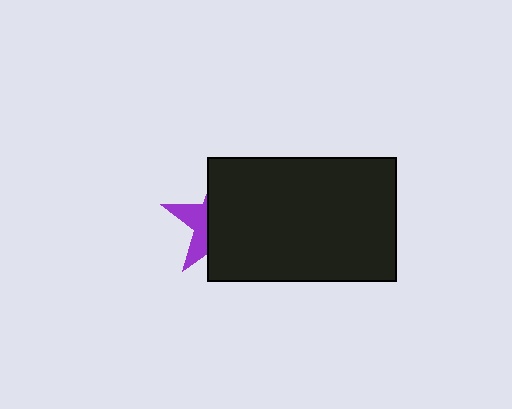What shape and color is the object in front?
The object in front is a black rectangle.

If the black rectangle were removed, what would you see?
You would see the complete purple star.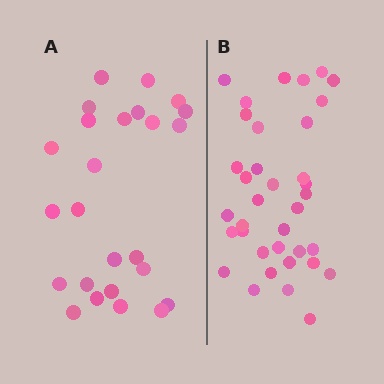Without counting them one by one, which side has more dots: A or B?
Region B (the right region) has more dots.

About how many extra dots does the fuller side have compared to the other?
Region B has roughly 12 or so more dots than region A.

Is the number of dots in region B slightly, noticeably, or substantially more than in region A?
Region B has noticeably more, but not dramatically so. The ratio is roughly 1.4 to 1.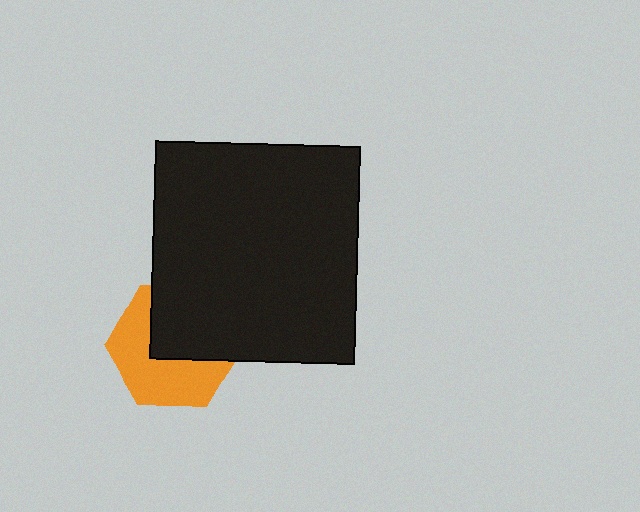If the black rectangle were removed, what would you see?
You would see the complete orange hexagon.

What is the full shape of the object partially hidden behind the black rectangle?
The partially hidden object is an orange hexagon.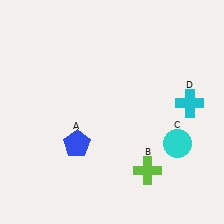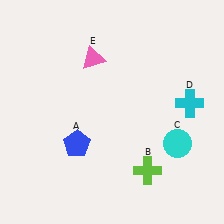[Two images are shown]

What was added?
A pink triangle (E) was added in Image 2.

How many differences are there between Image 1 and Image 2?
There is 1 difference between the two images.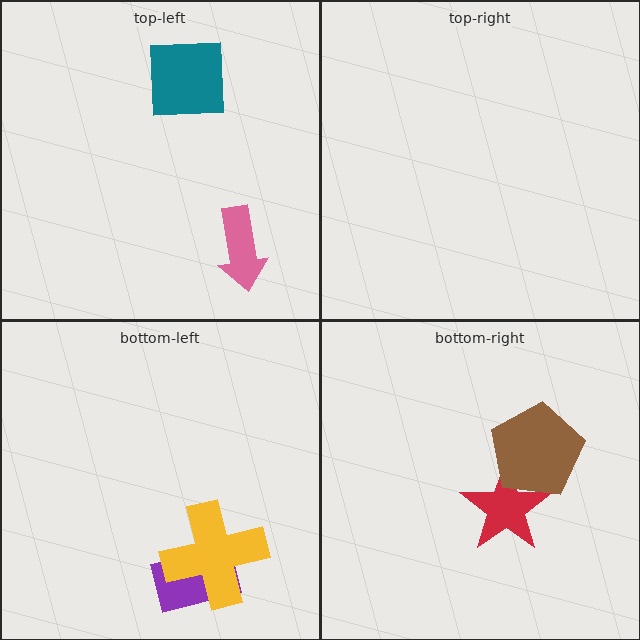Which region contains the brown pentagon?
The bottom-right region.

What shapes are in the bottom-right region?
The red star, the brown pentagon.